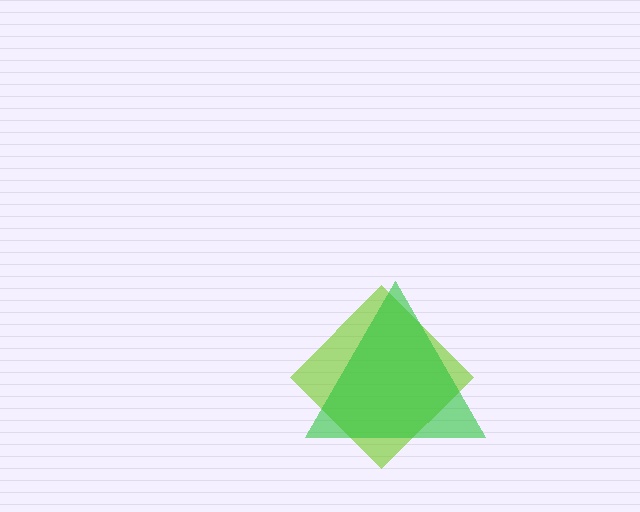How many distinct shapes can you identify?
There are 2 distinct shapes: a lime diamond, a green triangle.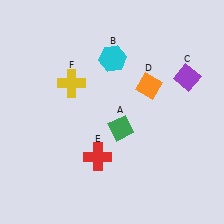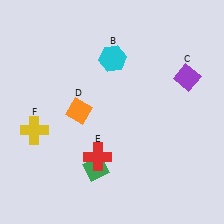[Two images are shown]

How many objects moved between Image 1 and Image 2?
3 objects moved between the two images.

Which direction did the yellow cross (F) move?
The yellow cross (F) moved down.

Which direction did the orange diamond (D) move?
The orange diamond (D) moved left.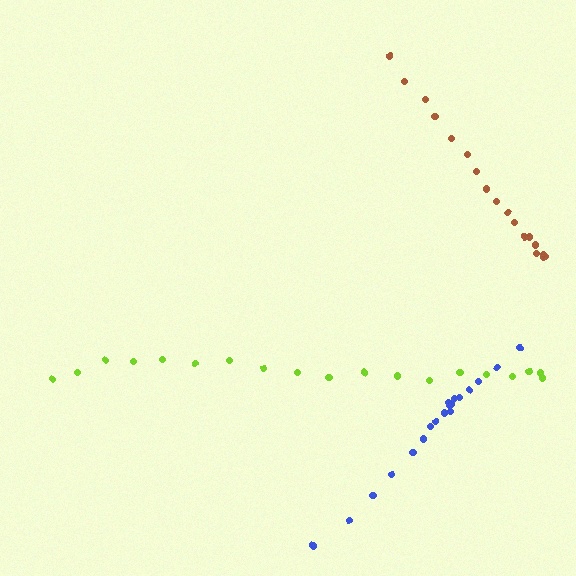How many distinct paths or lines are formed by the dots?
There are 3 distinct paths.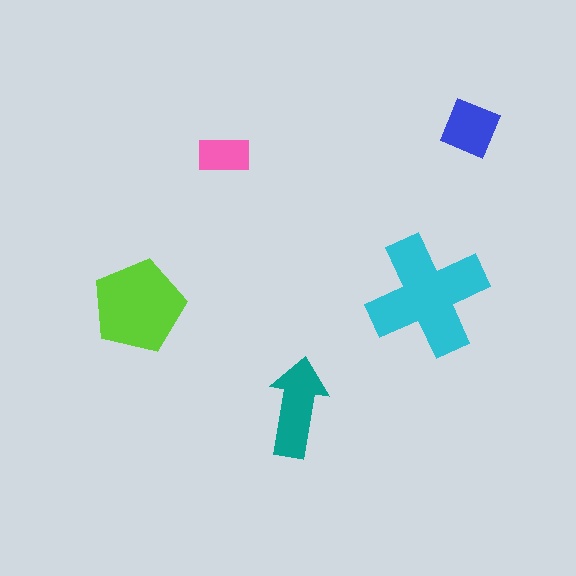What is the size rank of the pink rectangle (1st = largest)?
5th.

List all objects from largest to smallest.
The cyan cross, the lime pentagon, the teal arrow, the blue square, the pink rectangle.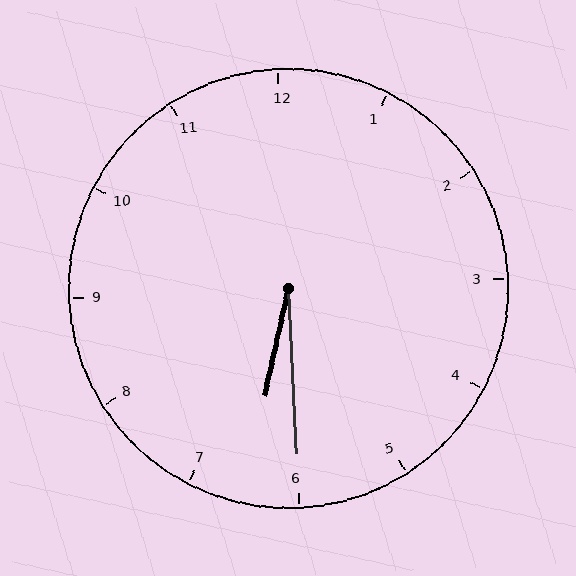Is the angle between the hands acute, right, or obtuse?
It is acute.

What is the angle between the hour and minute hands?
Approximately 15 degrees.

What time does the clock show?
6:30.